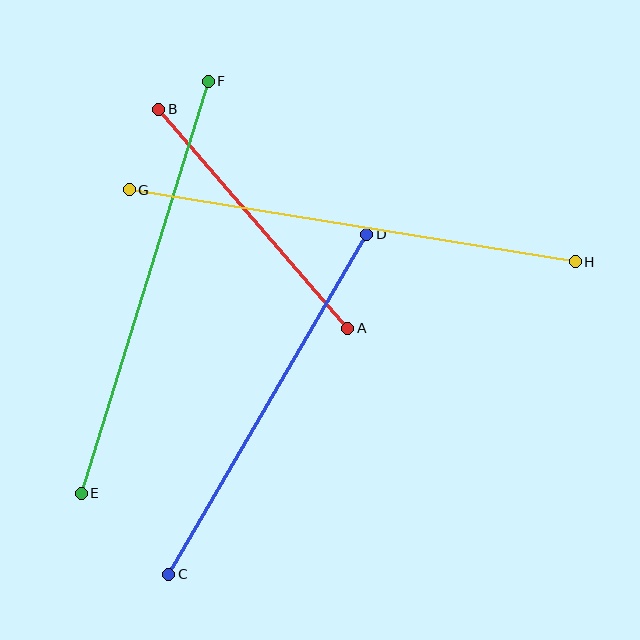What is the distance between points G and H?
The distance is approximately 452 pixels.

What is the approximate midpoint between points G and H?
The midpoint is at approximately (352, 226) pixels.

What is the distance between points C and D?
The distance is approximately 394 pixels.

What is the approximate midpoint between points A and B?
The midpoint is at approximately (253, 219) pixels.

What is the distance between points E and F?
The distance is approximately 431 pixels.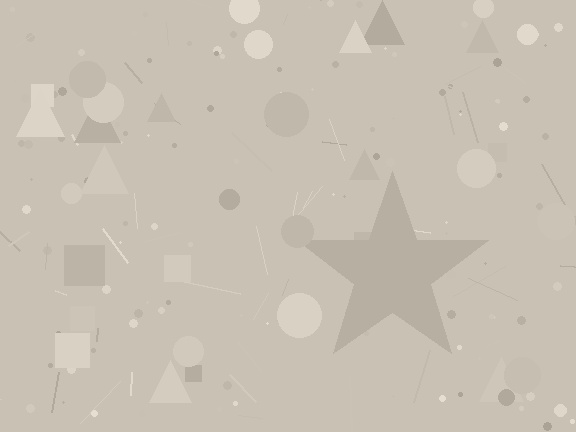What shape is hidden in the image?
A star is hidden in the image.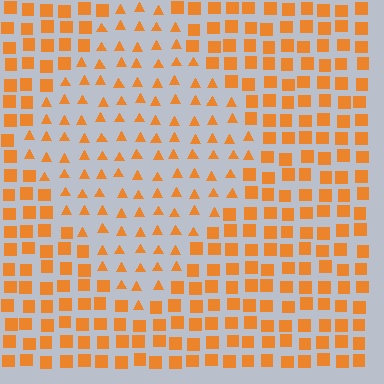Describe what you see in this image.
The image is filled with small orange elements arranged in a uniform grid. A diamond-shaped region contains triangles, while the surrounding area contains squares. The boundary is defined purely by the change in element shape.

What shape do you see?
I see a diamond.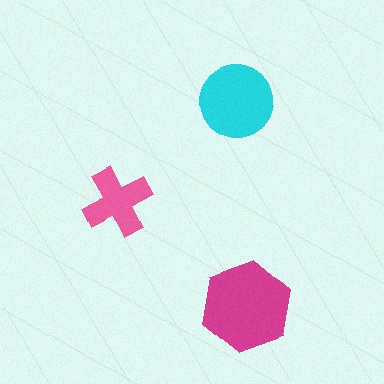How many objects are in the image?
There are 3 objects in the image.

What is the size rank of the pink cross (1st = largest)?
3rd.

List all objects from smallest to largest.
The pink cross, the cyan circle, the magenta hexagon.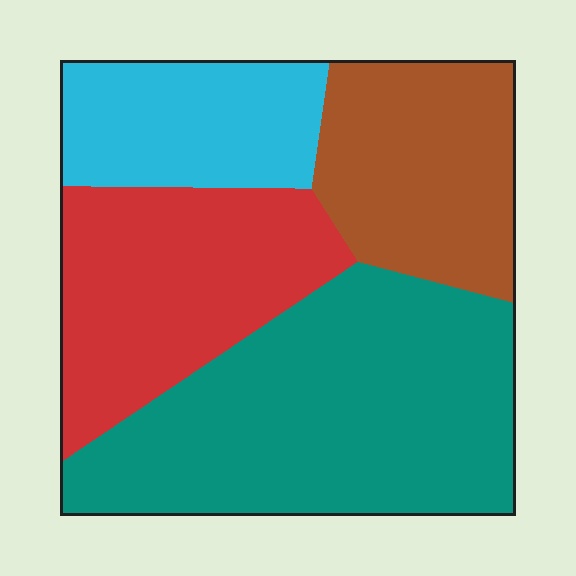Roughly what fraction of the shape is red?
Red takes up about one quarter (1/4) of the shape.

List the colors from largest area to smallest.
From largest to smallest: teal, red, brown, cyan.